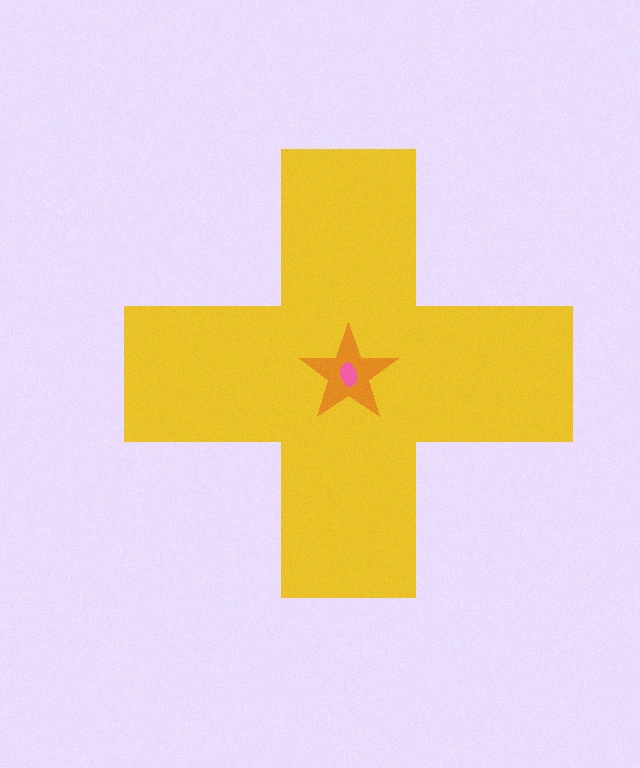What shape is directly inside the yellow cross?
The orange star.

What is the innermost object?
The pink ellipse.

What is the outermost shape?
The yellow cross.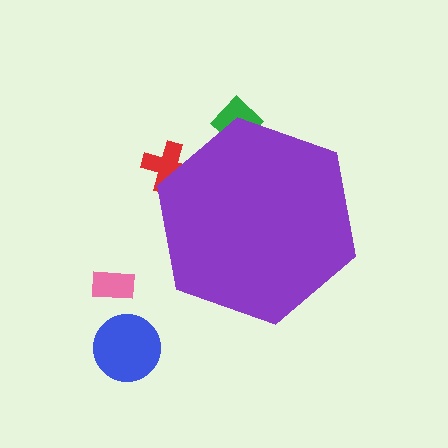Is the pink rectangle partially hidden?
No, the pink rectangle is fully visible.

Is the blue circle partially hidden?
No, the blue circle is fully visible.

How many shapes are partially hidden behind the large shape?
2 shapes are partially hidden.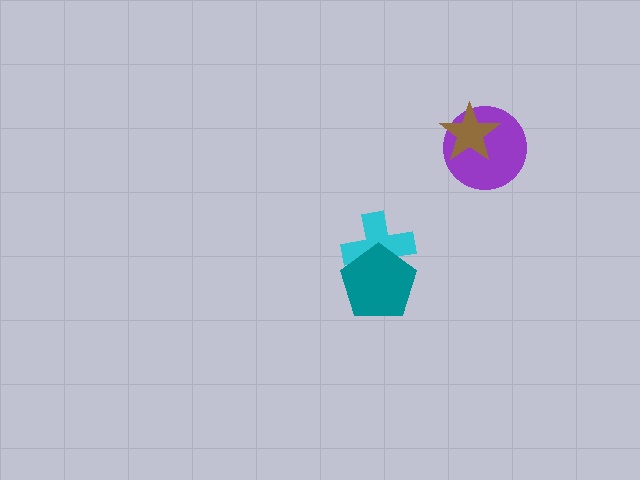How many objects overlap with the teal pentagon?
1 object overlaps with the teal pentagon.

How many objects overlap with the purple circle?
1 object overlaps with the purple circle.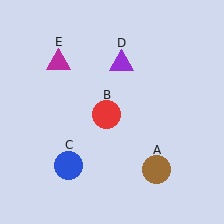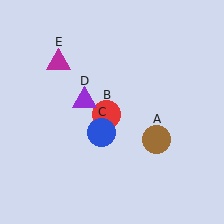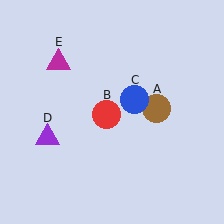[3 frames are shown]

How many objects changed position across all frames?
3 objects changed position: brown circle (object A), blue circle (object C), purple triangle (object D).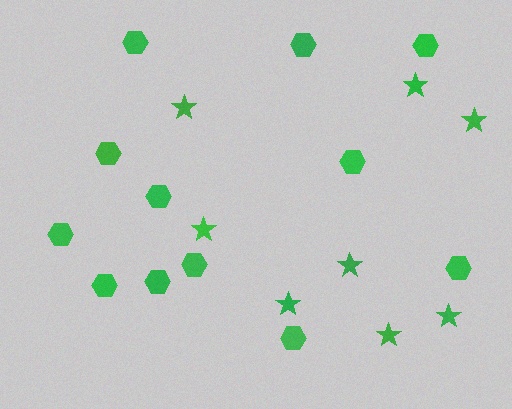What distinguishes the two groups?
There are 2 groups: one group of stars (8) and one group of hexagons (12).